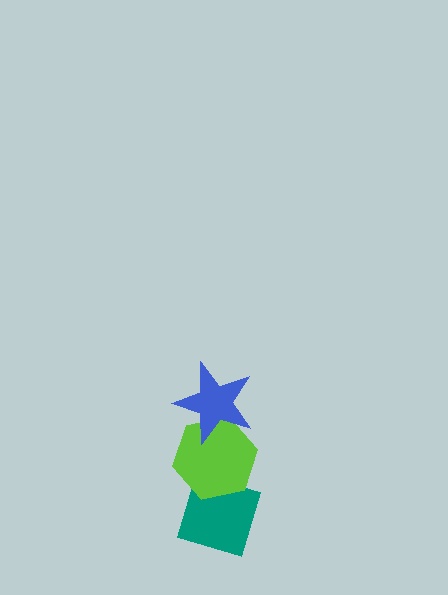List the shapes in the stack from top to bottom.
From top to bottom: the blue star, the lime hexagon, the teal diamond.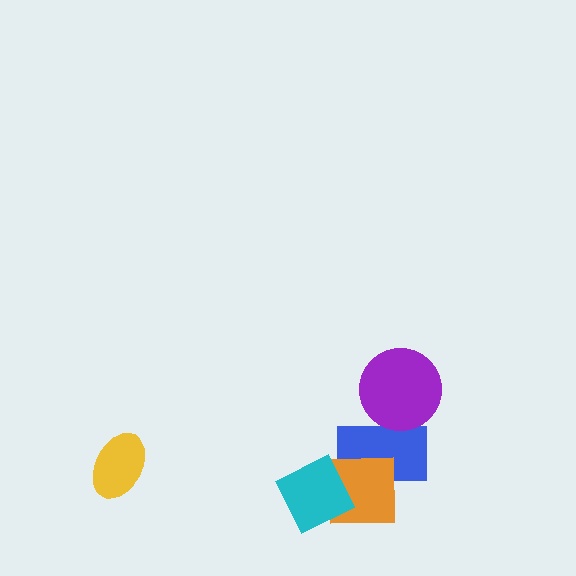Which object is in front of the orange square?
The cyan diamond is in front of the orange square.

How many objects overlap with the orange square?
2 objects overlap with the orange square.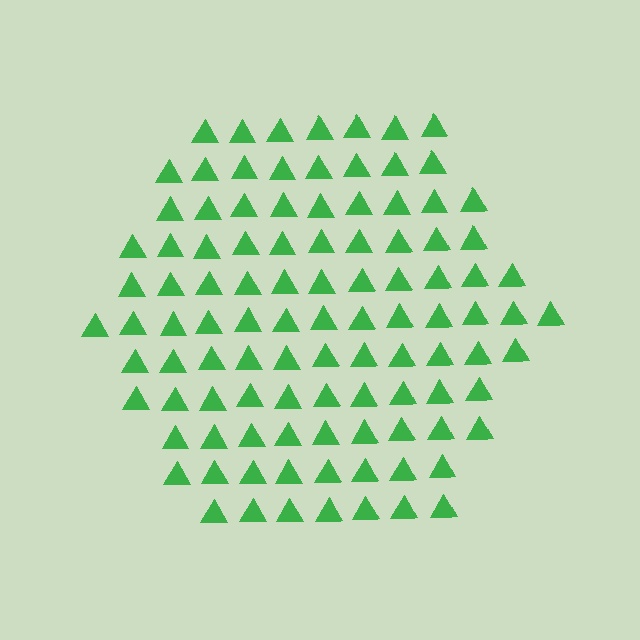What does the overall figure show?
The overall figure shows a hexagon.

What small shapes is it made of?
It is made of small triangles.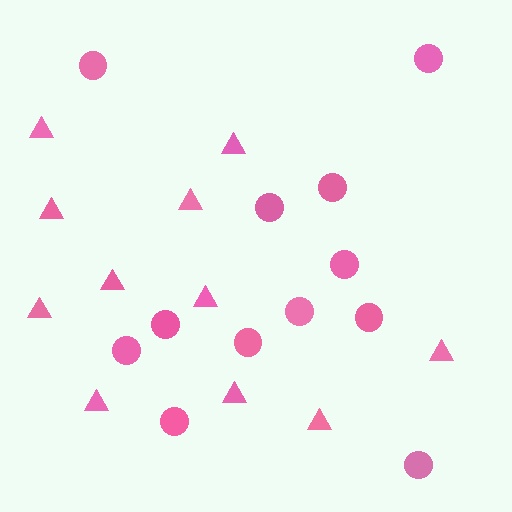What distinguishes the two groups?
There are 2 groups: one group of triangles (11) and one group of circles (12).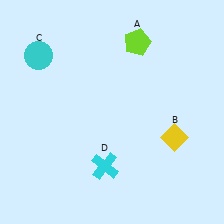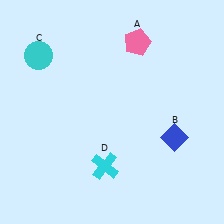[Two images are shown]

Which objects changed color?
A changed from lime to pink. B changed from yellow to blue.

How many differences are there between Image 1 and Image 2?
There are 2 differences between the two images.